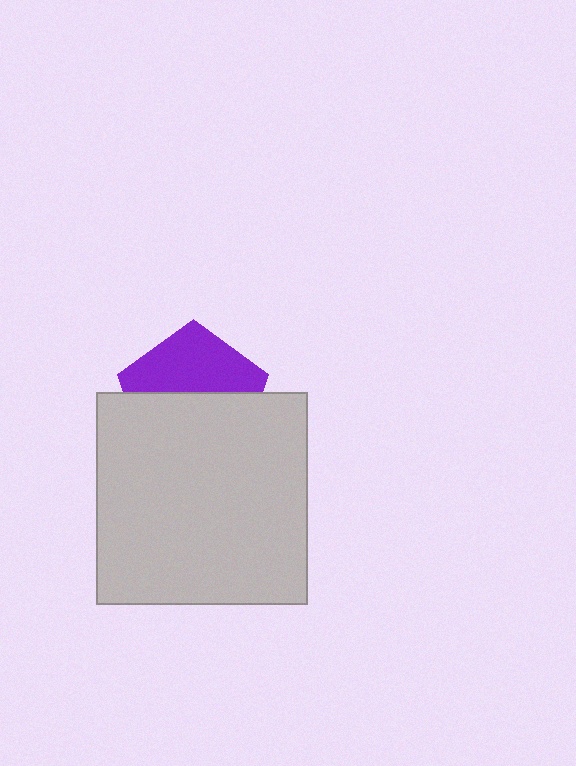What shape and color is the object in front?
The object in front is a light gray square.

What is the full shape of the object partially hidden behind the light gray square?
The partially hidden object is a purple pentagon.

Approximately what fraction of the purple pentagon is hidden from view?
Roughly 56% of the purple pentagon is hidden behind the light gray square.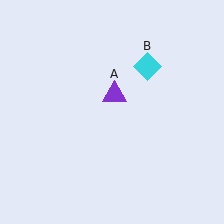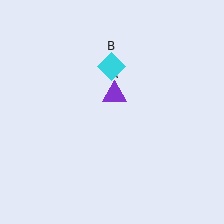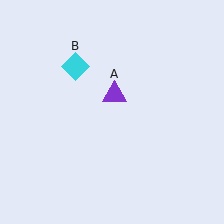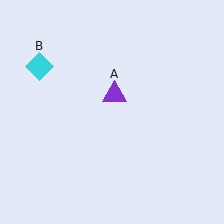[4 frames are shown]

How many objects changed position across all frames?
1 object changed position: cyan diamond (object B).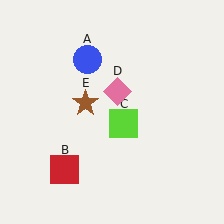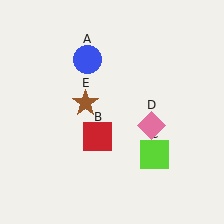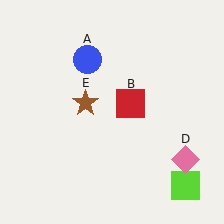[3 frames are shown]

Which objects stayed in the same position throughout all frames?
Blue circle (object A) and brown star (object E) remained stationary.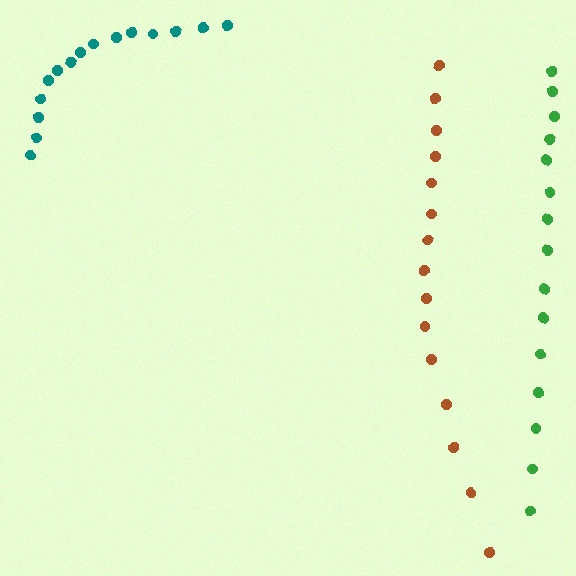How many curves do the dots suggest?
There are 3 distinct paths.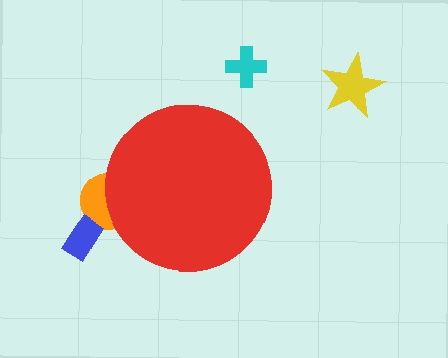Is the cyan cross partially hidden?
No, the cyan cross is fully visible.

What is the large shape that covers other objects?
A red circle.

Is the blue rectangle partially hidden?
No, the blue rectangle is fully visible.